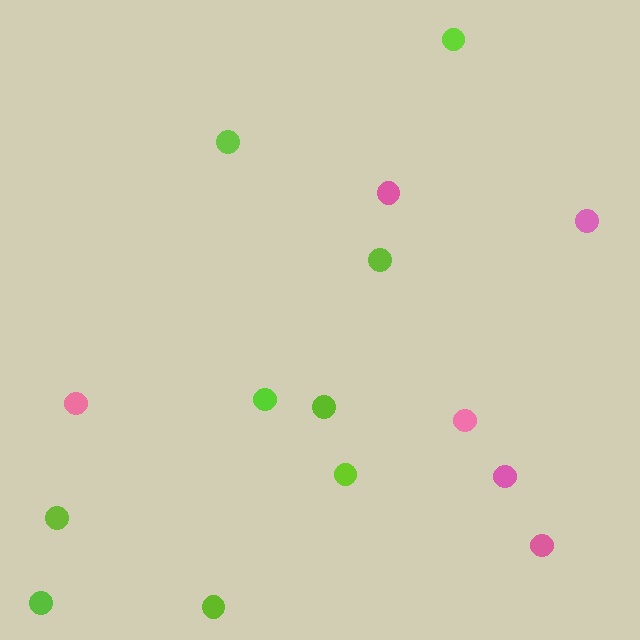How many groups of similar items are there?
There are 2 groups: one group of pink circles (6) and one group of lime circles (9).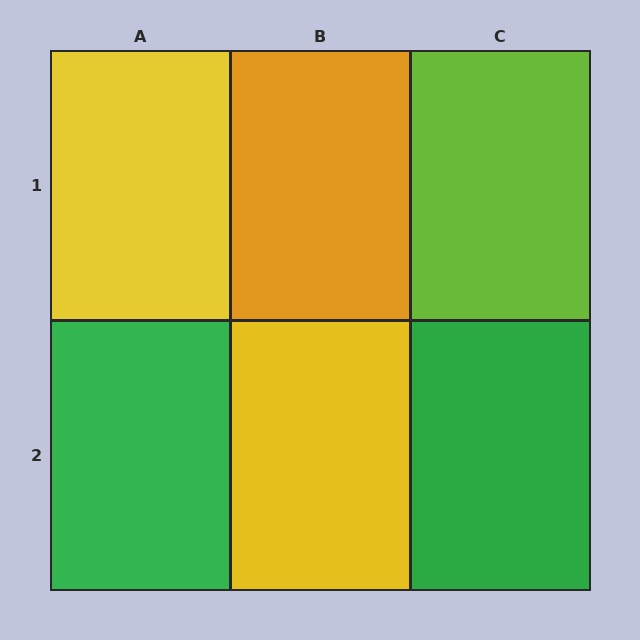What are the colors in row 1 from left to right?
Yellow, orange, lime.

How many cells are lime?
1 cell is lime.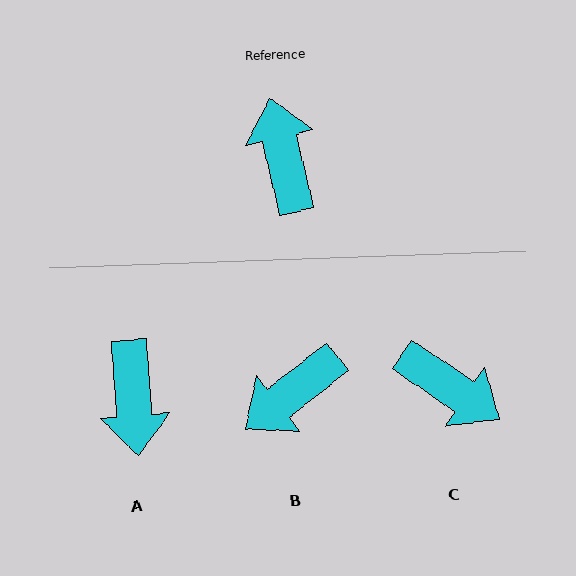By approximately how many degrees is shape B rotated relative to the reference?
Approximately 115 degrees counter-clockwise.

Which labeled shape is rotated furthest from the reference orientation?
A, about 172 degrees away.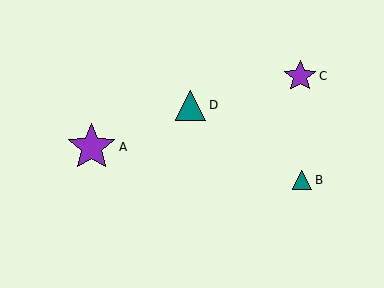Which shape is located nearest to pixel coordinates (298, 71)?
The purple star (labeled C) at (300, 76) is nearest to that location.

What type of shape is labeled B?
Shape B is a teal triangle.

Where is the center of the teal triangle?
The center of the teal triangle is at (302, 180).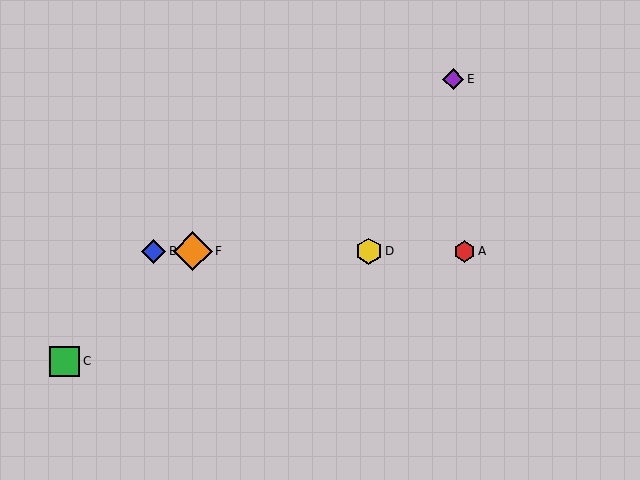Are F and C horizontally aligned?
No, F is at y≈251 and C is at y≈361.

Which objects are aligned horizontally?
Objects A, B, D, F are aligned horizontally.